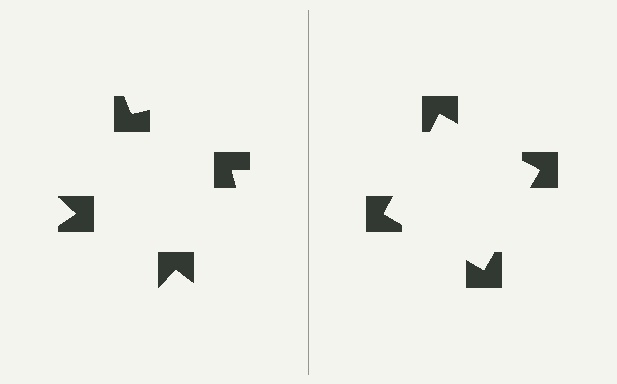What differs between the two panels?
The notched squares are positioned identically on both sides; only the wedge orientations differ. On the right they align to a square; on the left they are misaligned.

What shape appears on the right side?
An illusory square.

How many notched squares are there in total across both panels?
8 — 4 on each side.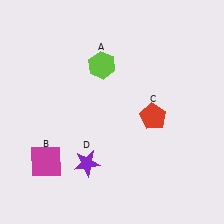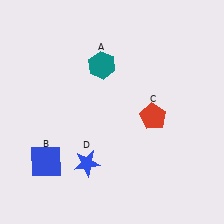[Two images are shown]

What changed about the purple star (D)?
In Image 1, D is purple. In Image 2, it changed to blue.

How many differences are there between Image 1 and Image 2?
There are 3 differences between the two images.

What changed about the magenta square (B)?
In Image 1, B is magenta. In Image 2, it changed to blue.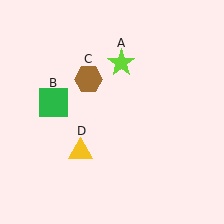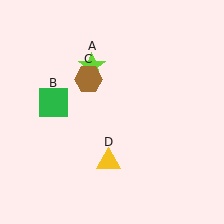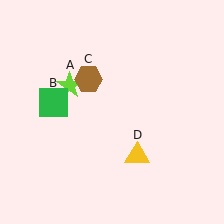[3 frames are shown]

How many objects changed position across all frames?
2 objects changed position: lime star (object A), yellow triangle (object D).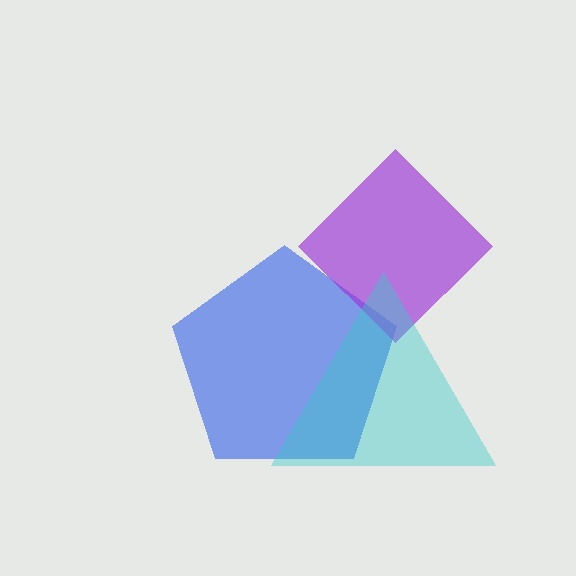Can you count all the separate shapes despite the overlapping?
Yes, there are 3 separate shapes.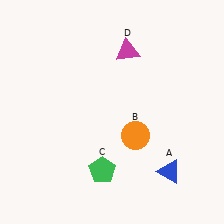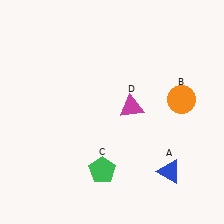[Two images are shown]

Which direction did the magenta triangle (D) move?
The magenta triangle (D) moved down.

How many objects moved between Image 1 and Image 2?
2 objects moved between the two images.